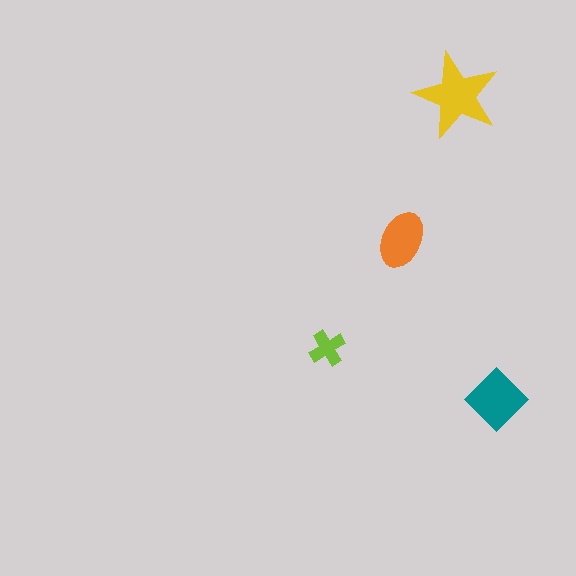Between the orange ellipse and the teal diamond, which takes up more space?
The teal diamond.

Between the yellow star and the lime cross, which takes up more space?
The yellow star.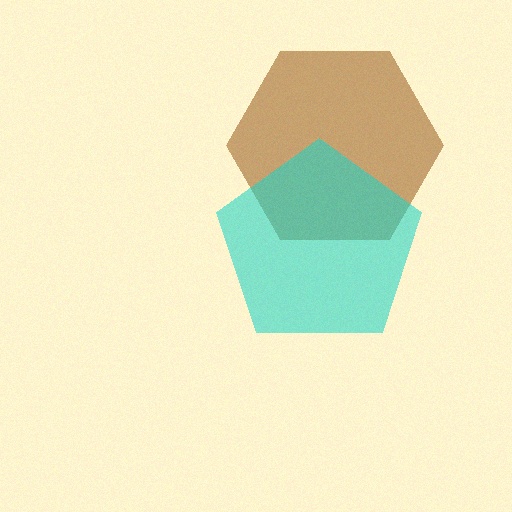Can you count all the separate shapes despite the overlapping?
Yes, there are 2 separate shapes.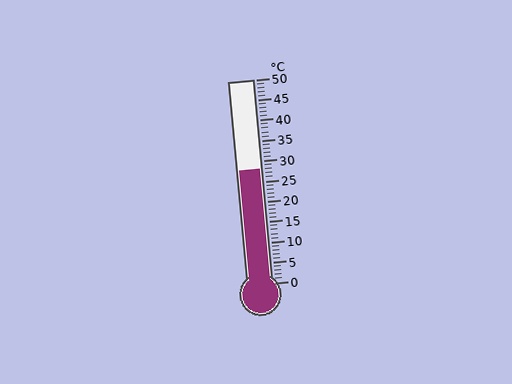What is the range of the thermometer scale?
The thermometer scale ranges from 0°C to 50°C.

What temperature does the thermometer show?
The thermometer shows approximately 28°C.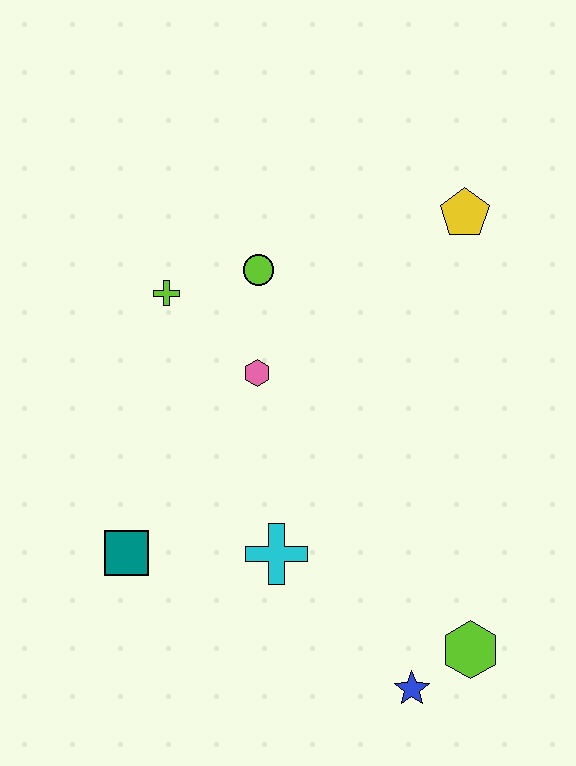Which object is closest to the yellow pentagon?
The lime circle is closest to the yellow pentagon.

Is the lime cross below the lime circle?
Yes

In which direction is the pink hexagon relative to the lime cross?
The pink hexagon is to the right of the lime cross.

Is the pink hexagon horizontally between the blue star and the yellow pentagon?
No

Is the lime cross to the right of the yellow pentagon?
No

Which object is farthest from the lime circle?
The blue star is farthest from the lime circle.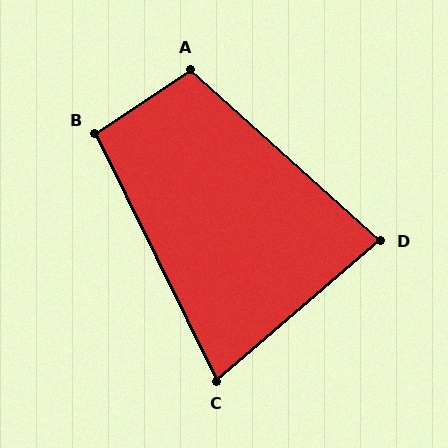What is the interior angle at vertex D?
Approximately 82 degrees (acute).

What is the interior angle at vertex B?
Approximately 98 degrees (obtuse).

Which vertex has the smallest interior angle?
C, at approximately 76 degrees.